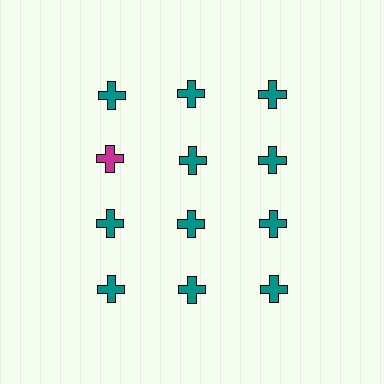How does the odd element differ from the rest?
It has a different color: magenta instead of teal.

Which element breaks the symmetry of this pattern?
The magenta cross in the second row, leftmost column breaks the symmetry. All other shapes are teal crosses.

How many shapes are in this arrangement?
There are 12 shapes arranged in a grid pattern.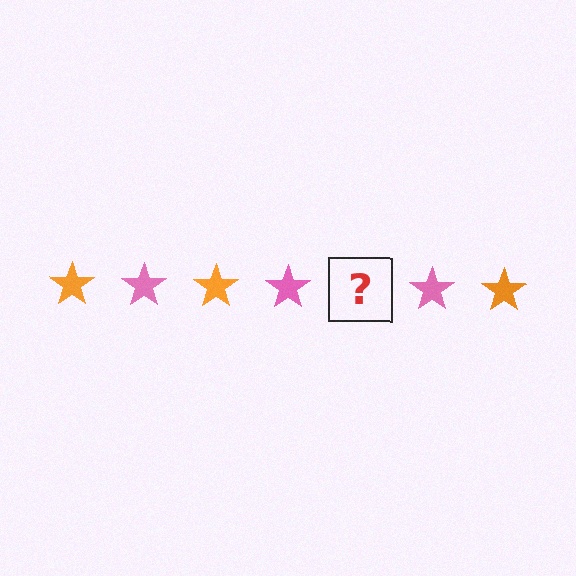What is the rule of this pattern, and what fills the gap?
The rule is that the pattern cycles through orange, pink stars. The gap should be filled with an orange star.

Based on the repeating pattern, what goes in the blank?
The blank should be an orange star.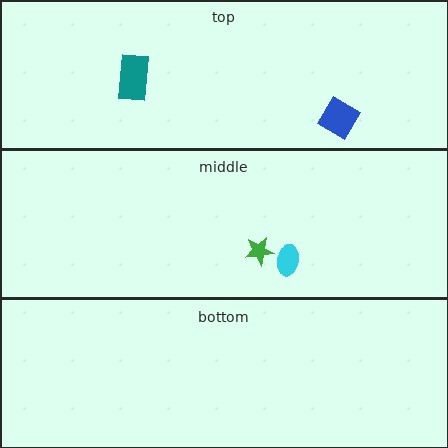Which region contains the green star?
The middle region.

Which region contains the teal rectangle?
The top region.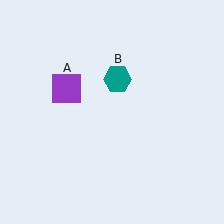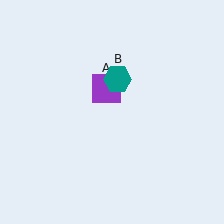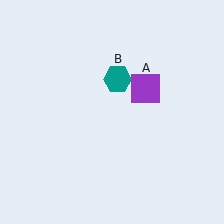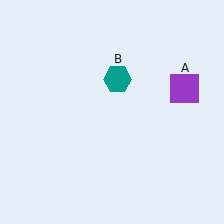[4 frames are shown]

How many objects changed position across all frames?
1 object changed position: purple square (object A).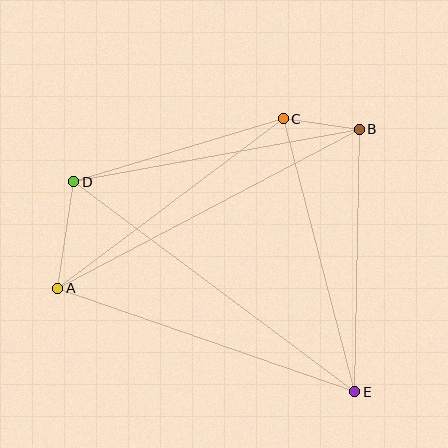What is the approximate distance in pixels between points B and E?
The distance between B and E is approximately 263 pixels.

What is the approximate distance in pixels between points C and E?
The distance between C and E is approximately 282 pixels.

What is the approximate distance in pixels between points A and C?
The distance between A and C is approximately 282 pixels.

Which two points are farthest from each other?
Points D and E are farthest from each other.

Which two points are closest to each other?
Points B and C are closest to each other.